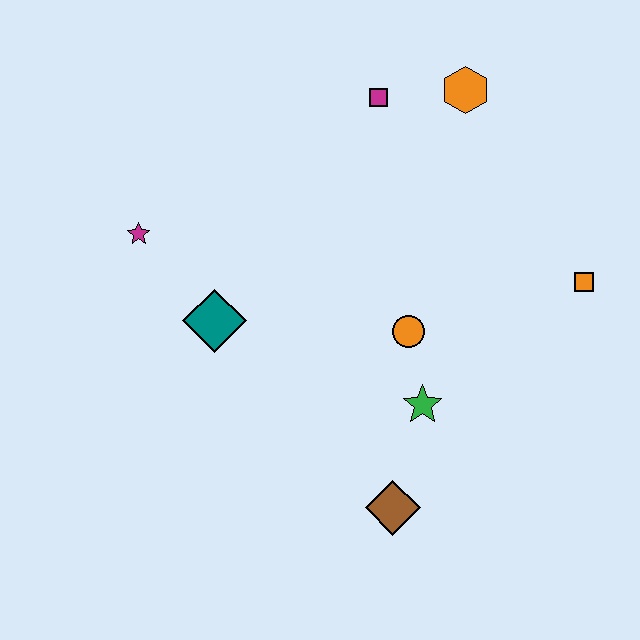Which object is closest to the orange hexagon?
The magenta square is closest to the orange hexagon.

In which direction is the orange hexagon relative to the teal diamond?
The orange hexagon is to the right of the teal diamond.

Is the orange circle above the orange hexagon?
No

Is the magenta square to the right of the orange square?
No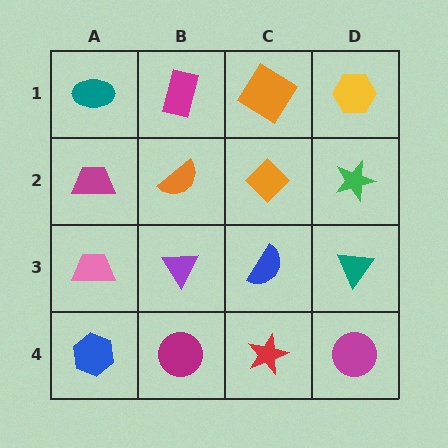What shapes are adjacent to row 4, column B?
A purple triangle (row 3, column B), a blue hexagon (row 4, column A), a red star (row 4, column C).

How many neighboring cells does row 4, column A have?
2.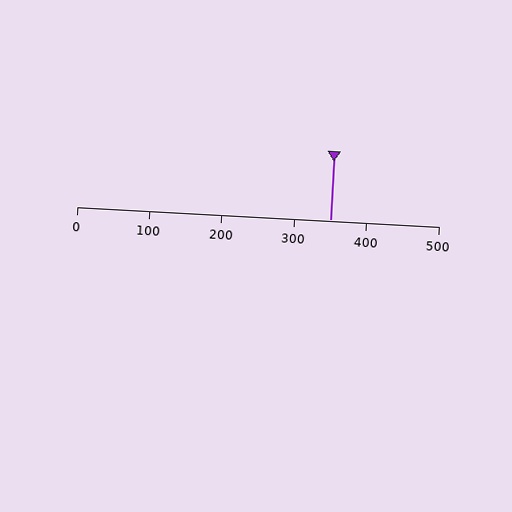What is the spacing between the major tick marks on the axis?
The major ticks are spaced 100 apart.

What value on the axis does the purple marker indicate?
The marker indicates approximately 350.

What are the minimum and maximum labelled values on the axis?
The axis runs from 0 to 500.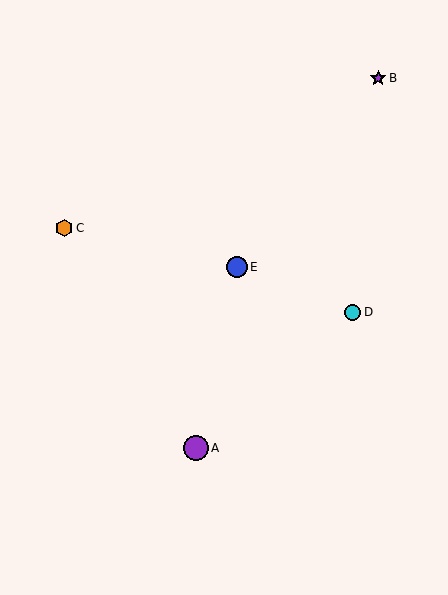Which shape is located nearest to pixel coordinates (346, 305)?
The cyan circle (labeled D) at (353, 312) is nearest to that location.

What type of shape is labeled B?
Shape B is a purple star.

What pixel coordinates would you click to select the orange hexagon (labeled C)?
Click at (64, 228) to select the orange hexagon C.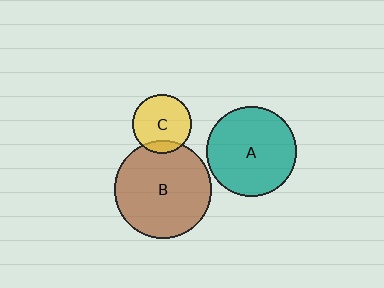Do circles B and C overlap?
Yes.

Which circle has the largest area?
Circle B (brown).